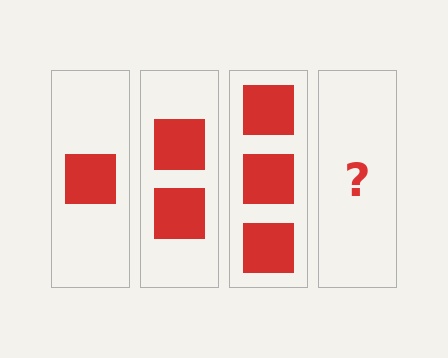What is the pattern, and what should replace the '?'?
The pattern is that each step adds one more square. The '?' should be 4 squares.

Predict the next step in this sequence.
The next step is 4 squares.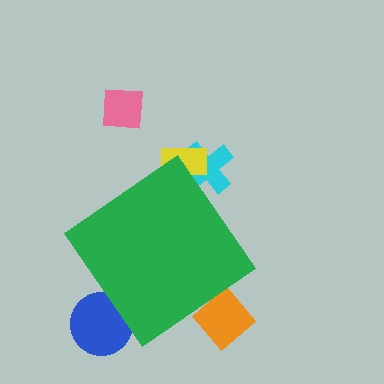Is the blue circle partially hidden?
Yes, the blue circle is partially hidden behind the green diamond.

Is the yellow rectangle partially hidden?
Yes, the yellow rectangle is partially hidden behind the green diamond.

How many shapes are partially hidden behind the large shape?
4 shapes are partially hidden.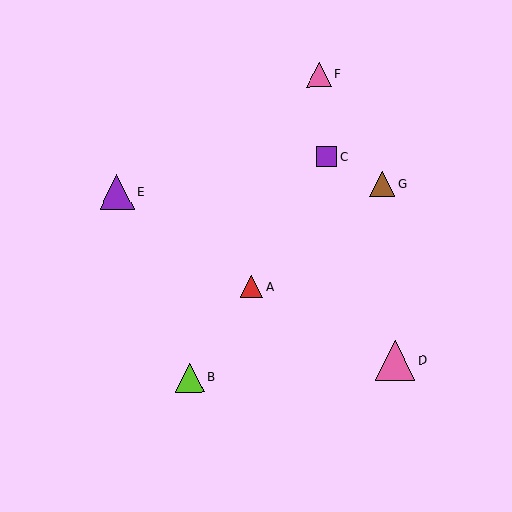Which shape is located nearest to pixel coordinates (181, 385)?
The lime triangle (labeled B) at (190, 378) is nearest to that location.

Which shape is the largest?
The pink triangle (labeled D) is the largest.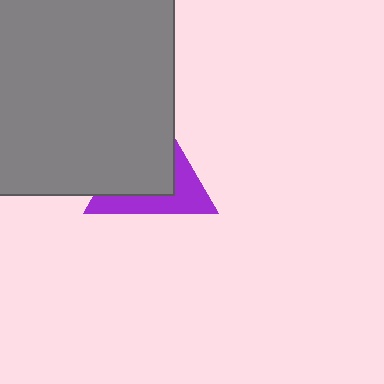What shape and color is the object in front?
The object in front is a gray square.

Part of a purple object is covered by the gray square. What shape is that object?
It is a triangle.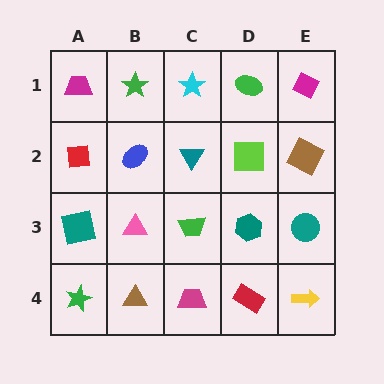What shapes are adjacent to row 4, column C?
A green trapezoid (row 3, column C), a brown triangle (row 4, column B), a red rectangle (row 4, column D).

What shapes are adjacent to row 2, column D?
A green ellipse (row 1, column D), a teal hexagon (row 3, column D), a teal triangle (row 2, column C), a brown square (row 2, column E).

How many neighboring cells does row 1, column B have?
3.